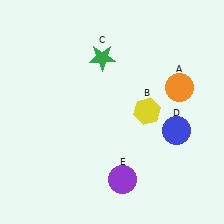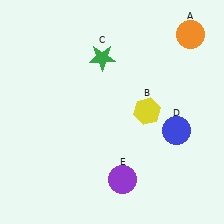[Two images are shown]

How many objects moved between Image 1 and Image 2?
1 object moved between the two images.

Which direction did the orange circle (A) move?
The orange circle (A) moved up.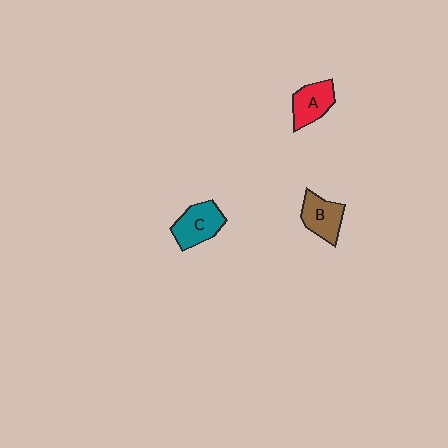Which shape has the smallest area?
Shape A (red).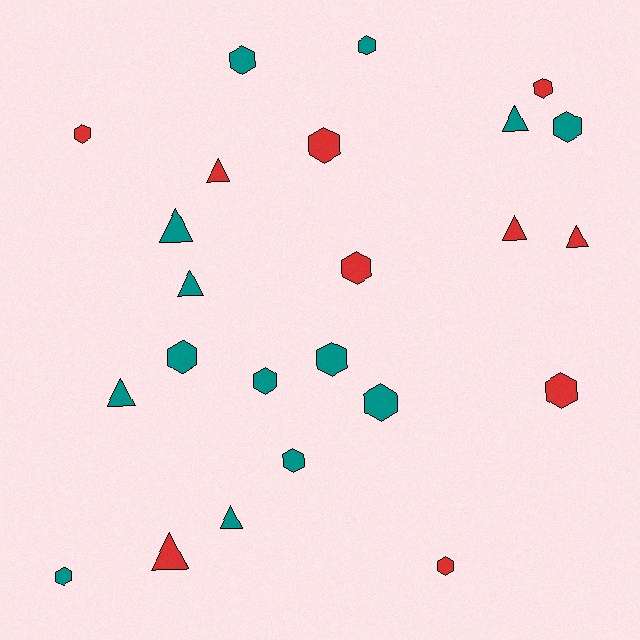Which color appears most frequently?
Teal, with 14 objects.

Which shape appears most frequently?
Hexagon, with 15 objects.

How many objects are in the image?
There are 24 objects.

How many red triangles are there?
There are 4 red triangles.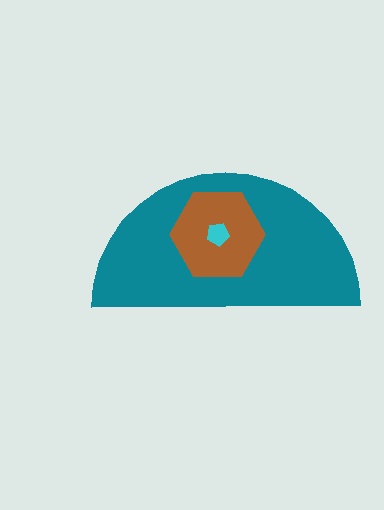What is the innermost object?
The cyan pentagon.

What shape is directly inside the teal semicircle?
The brown hexagon.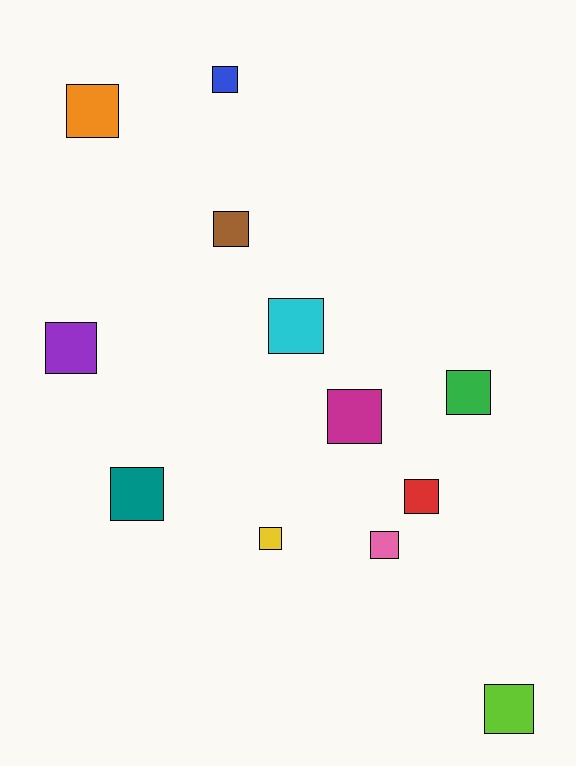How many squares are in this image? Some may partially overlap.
There are 12 squares.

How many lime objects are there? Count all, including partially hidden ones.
There is 1 lime object.